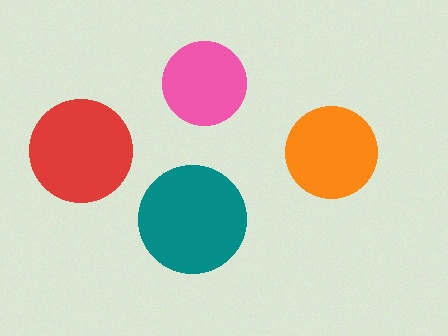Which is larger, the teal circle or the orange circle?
The teal one.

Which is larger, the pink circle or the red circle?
The red one.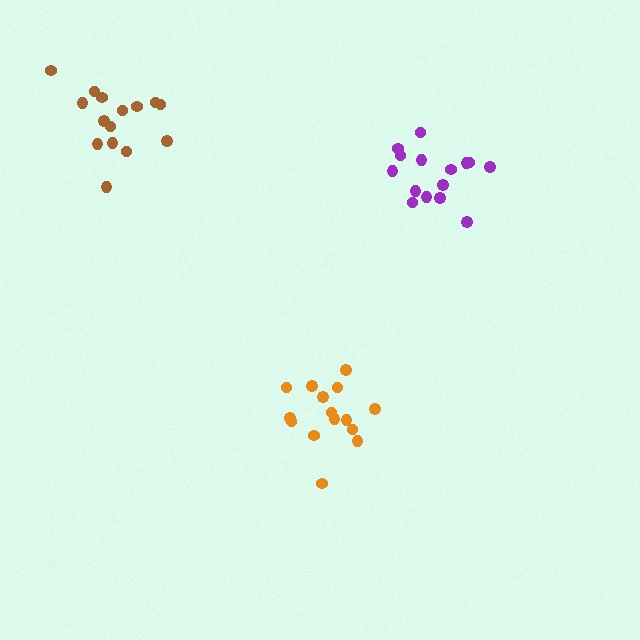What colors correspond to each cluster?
The clusters are colored: orange, purple, brown.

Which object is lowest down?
The orange cluster is bottommost.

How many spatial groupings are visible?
There are 3 spatial groupings.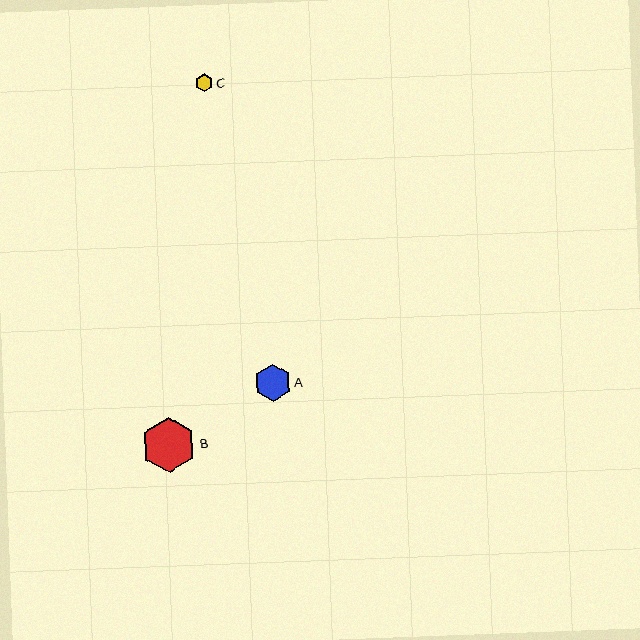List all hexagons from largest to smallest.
From largest to smallest: B, A, C.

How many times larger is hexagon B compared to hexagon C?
Hexagon B is approximately 3.1 times the size of hexagon C.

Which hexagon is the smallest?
Hexagon C is the smallest with a size of approximately 18 pixels.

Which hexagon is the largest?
Hexagon B is the largest with a size of approximately 55 pixels.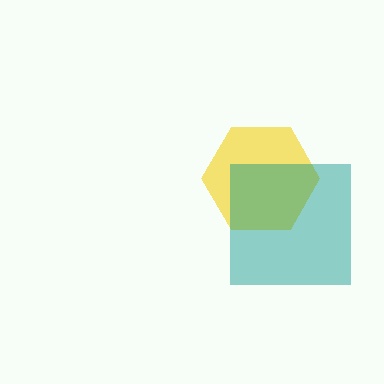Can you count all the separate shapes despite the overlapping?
Yes, there are 2 separate shapes.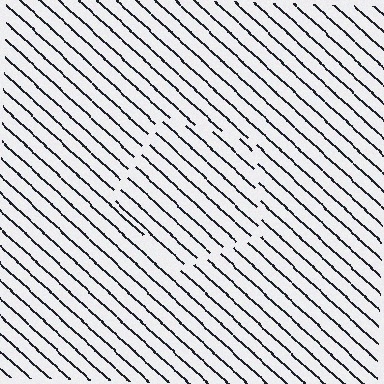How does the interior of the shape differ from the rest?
The interior of the shape contains the same grating, shifted by half a period — the contour is defined by the phase discontinuity where line-ends from the inner and outer gratings abut.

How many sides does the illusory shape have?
5 sides — the line-ends trace a pentagon.